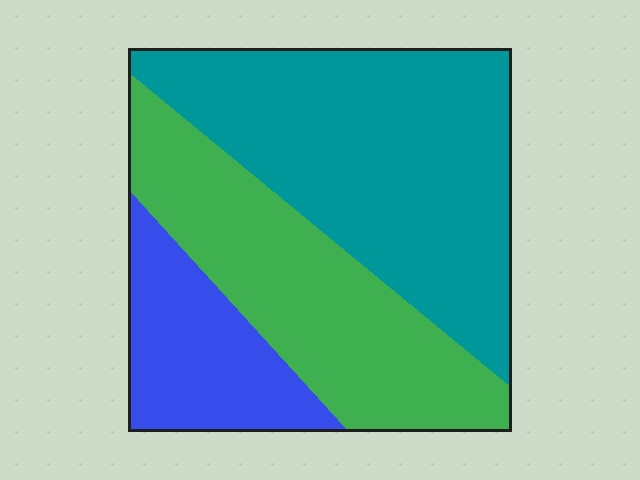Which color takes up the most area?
Teal, at roughly 45%.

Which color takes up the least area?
Blue, at roughly 20%.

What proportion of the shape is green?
Green takes up about one third (1/3) of the shape.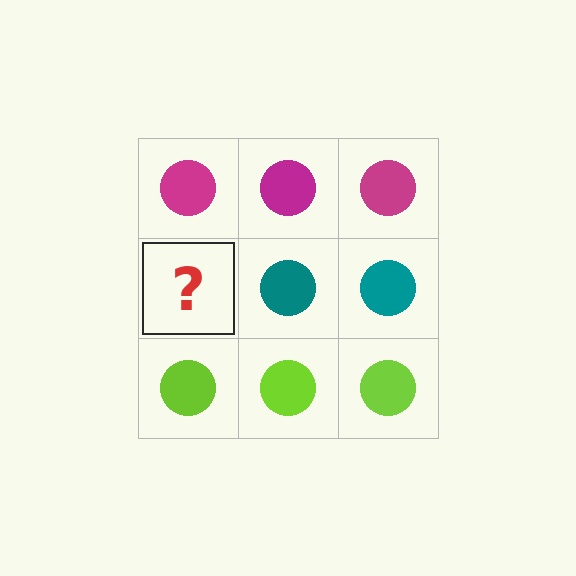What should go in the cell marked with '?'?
The missing cell should contain a teal circle.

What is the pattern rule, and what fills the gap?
The rule is that each row has a consistent color. The gap should be filled with a teal circle.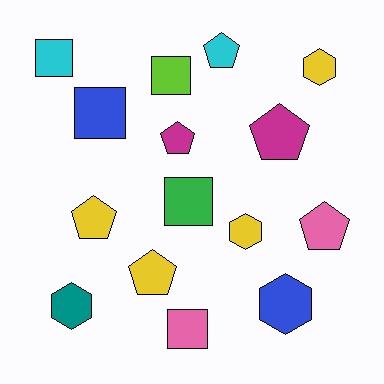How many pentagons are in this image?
There are 6 pentagons.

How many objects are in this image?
There are 15 objects.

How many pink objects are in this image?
There are 2 pink objects.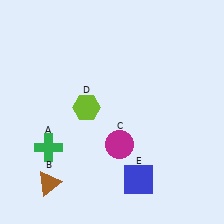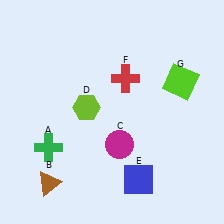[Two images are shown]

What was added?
A red cross (F), a lime square (G) were added in Image 2.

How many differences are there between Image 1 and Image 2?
There are 2 differences between the two images.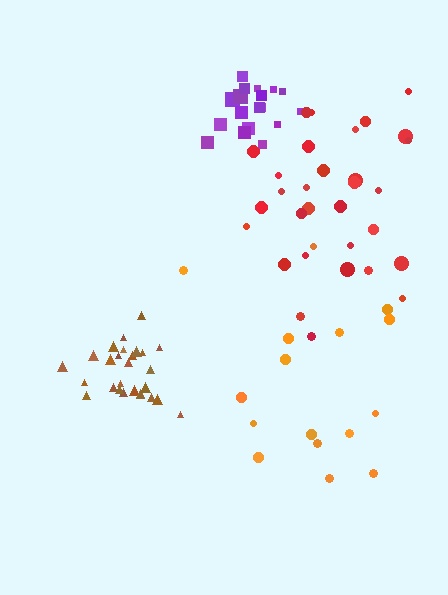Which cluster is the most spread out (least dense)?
Orange.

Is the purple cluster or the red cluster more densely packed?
Purple.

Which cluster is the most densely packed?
Brown.